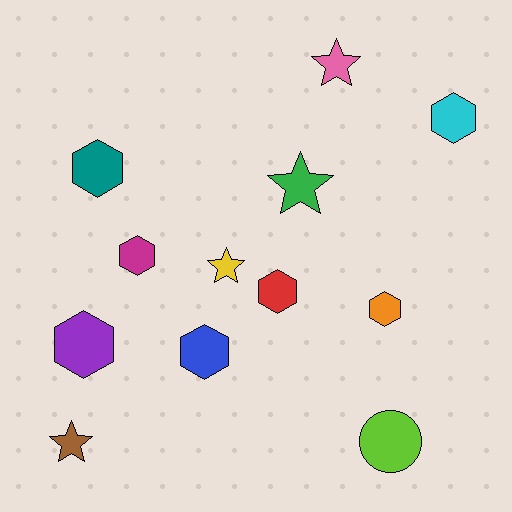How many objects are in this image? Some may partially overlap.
There are 12 objects.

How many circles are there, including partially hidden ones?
There is 1 circle.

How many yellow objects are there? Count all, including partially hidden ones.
There is 1 yellow object.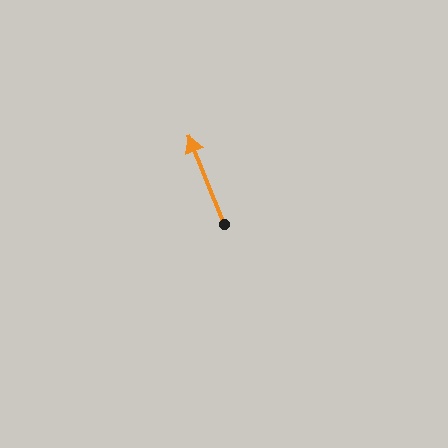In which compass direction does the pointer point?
North.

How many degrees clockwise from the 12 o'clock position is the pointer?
Approximately 338 degrees.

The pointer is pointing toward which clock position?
Roughly 11 o'clock.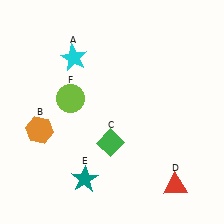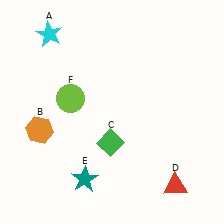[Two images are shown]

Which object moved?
The cyan star (A) moved left.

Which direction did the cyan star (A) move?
The cyan star (A) moved left.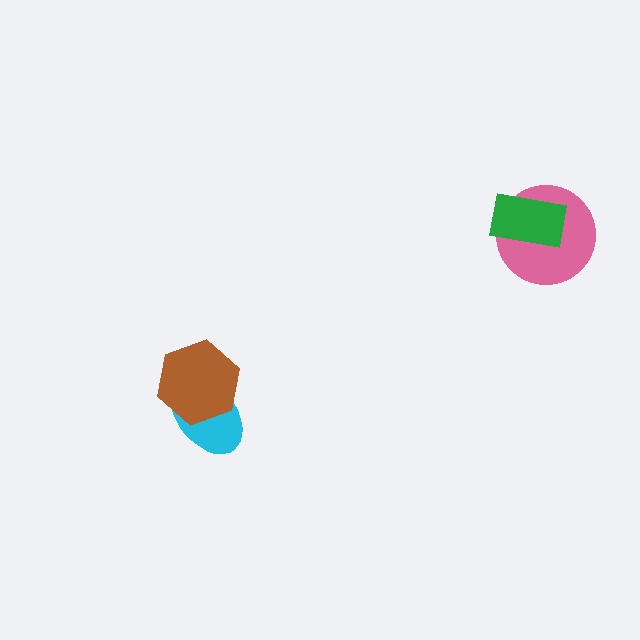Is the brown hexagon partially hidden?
No, no other shape covers it.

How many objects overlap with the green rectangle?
1 object overlaps with the green rectangle.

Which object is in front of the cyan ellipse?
The brown hexagon is in front of the cyan ellipse.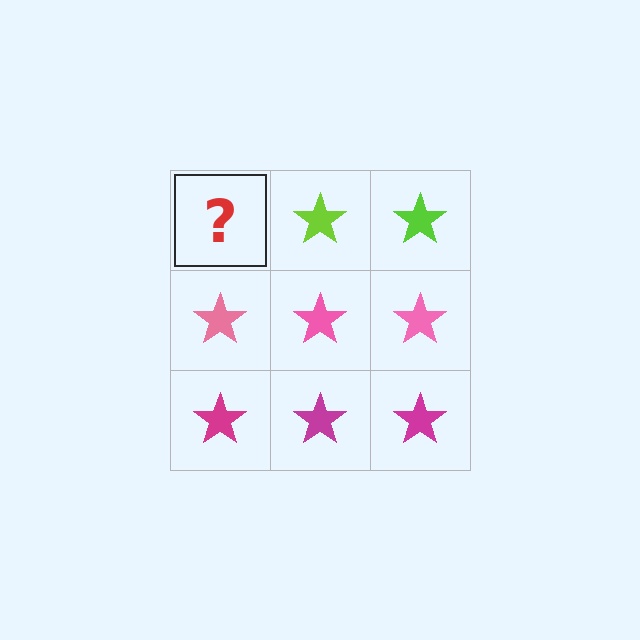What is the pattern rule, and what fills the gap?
The rule is that each row has a consistent color. The gap should be filled with a lime star.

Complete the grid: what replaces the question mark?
The question mark should be replaced with a lime star.